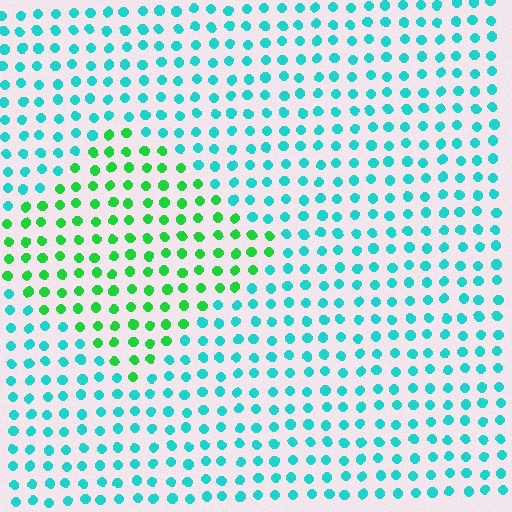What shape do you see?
I see a diamond.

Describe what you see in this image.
The image is filled with small cyan elements in a uniform arrangement. A diamond-shaped region is visible where the elements are tinted to a slightly different hue, forming a subtle color boundary.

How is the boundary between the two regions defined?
The boundary is defined purely by a slight shift in hue (about 48 degrees). Spacing, size, and orientation are identical on both sides.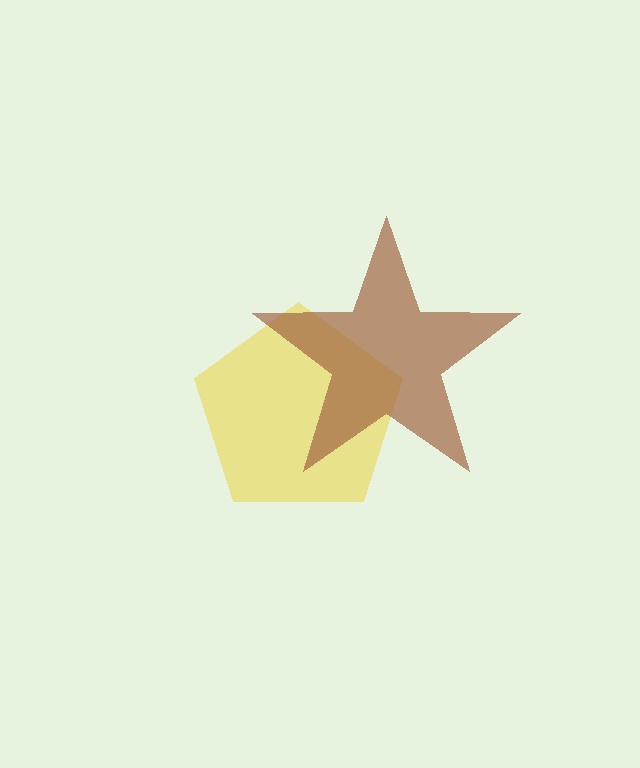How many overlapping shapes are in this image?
There are 2 overlapping shapes in the image.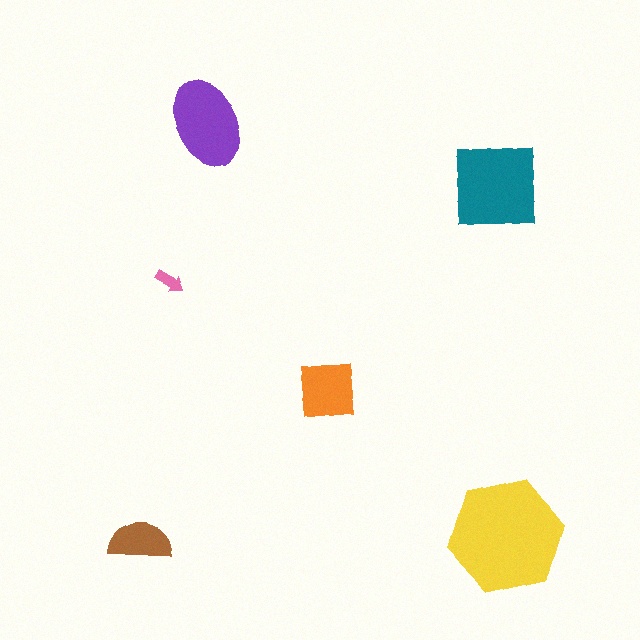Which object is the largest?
The yellow hexagon.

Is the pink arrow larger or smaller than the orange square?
Smaller.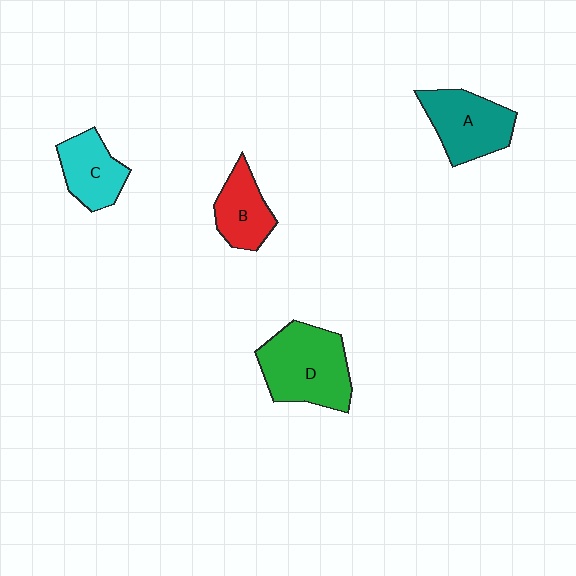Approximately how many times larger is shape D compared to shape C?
Approximately 1.7 times.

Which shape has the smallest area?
Shape B (red).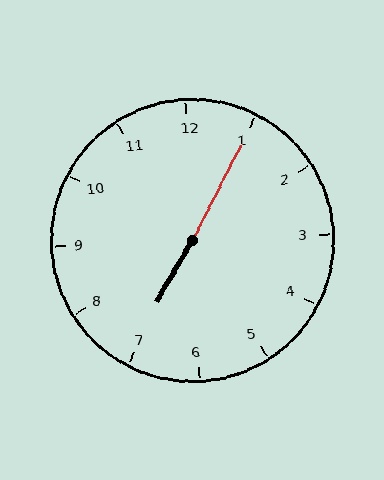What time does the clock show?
7:05.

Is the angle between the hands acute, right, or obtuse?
It is obtuse.